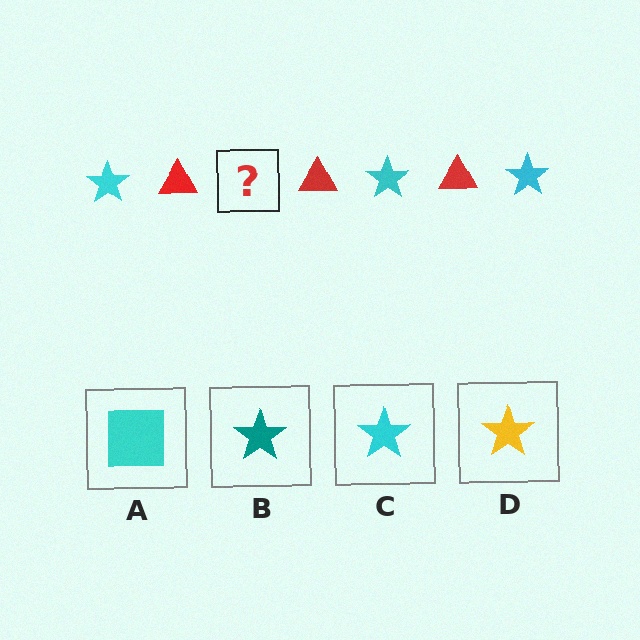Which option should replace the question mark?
Option C.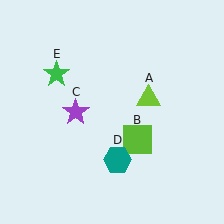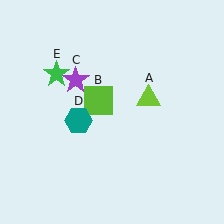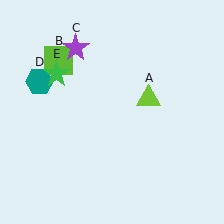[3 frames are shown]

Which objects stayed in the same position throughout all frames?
Lime triangle (object A) and green star (object E) remained stationary.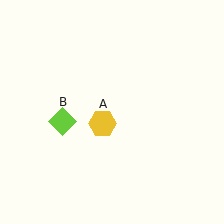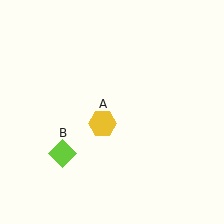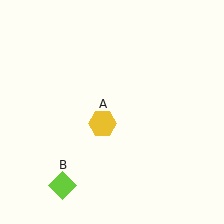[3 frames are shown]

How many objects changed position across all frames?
1 object changed position: lime diamond (object B).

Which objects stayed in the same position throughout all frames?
Yellow hexagon (object A) remained stationary.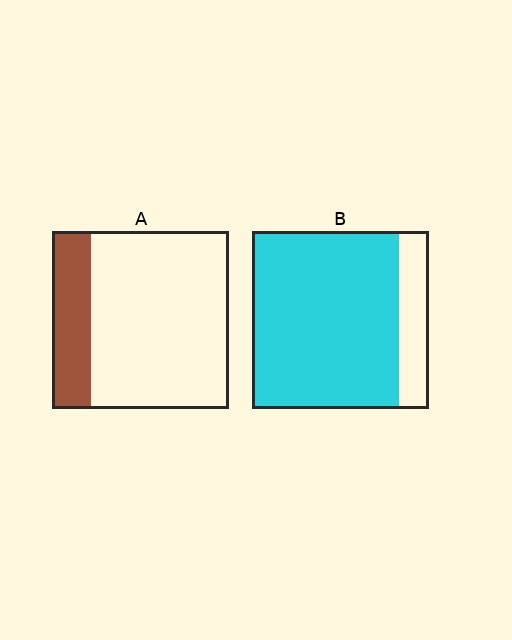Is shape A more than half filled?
No.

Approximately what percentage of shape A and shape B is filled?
A is approximately 20% and B is approximately 85%.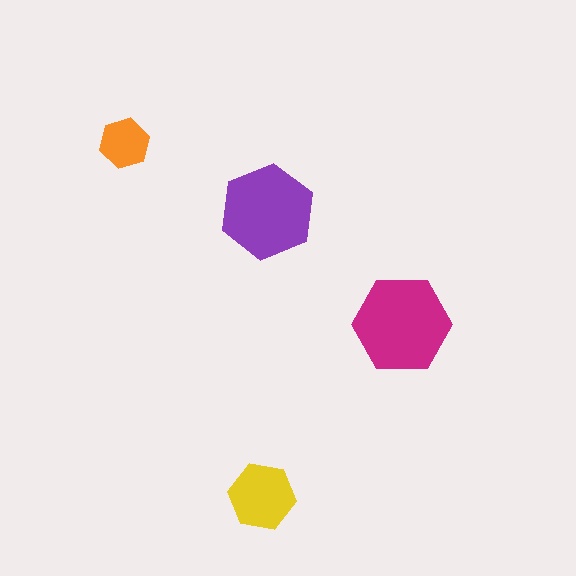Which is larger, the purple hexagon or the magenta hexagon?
The magenta one.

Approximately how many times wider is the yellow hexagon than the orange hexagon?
About 1.5 times wider.